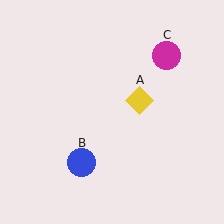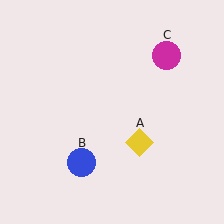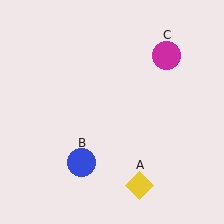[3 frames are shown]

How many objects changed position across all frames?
1 object changed position: yellow diamond (object A).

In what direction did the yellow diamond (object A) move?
The yellow diamond (object A) moved down.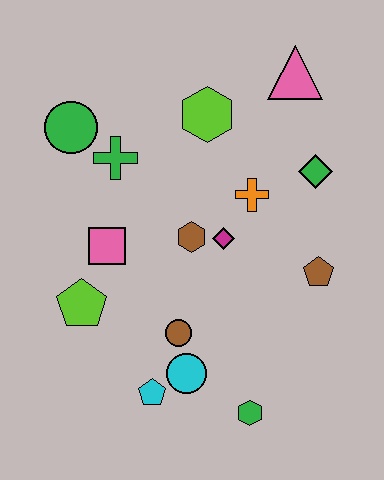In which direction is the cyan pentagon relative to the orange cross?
The cyan pentagon is below the orange cross.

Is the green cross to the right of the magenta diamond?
No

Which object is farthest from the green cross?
The green hexagon is farthest from the green cross.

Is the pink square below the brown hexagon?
Yes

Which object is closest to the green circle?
The green cross is closest to the green circle.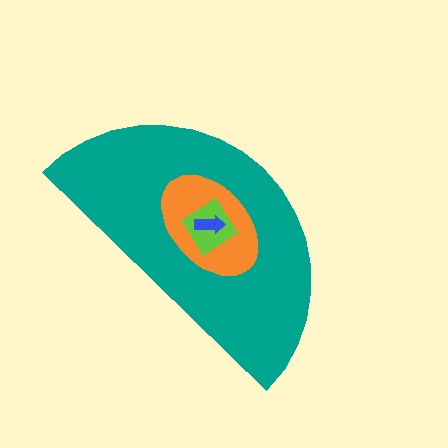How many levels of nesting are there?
4.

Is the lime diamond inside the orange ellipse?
Yes.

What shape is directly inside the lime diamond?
The blue arrow.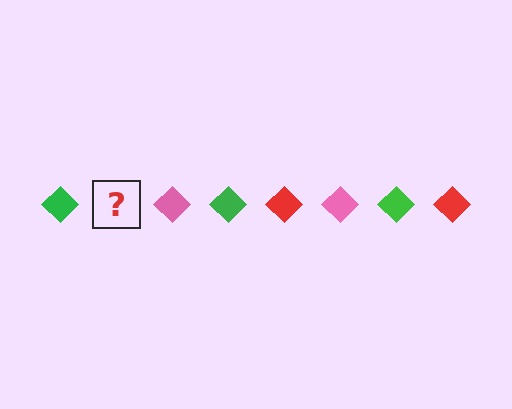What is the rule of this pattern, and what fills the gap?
The rule is that the pattern cycles through green, red, pink diamonds. The gap should be filled with a red diamond.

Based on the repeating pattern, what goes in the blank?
The blank should be a red diamond.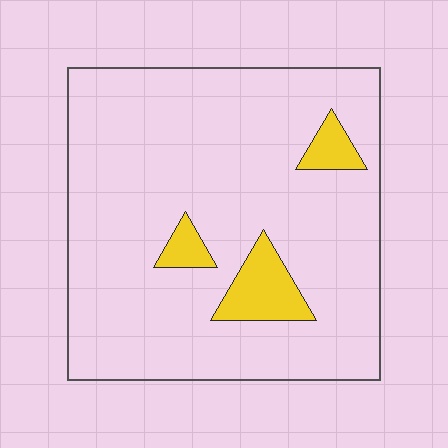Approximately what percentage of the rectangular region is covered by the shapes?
Approximately 10%.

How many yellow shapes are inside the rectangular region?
3.